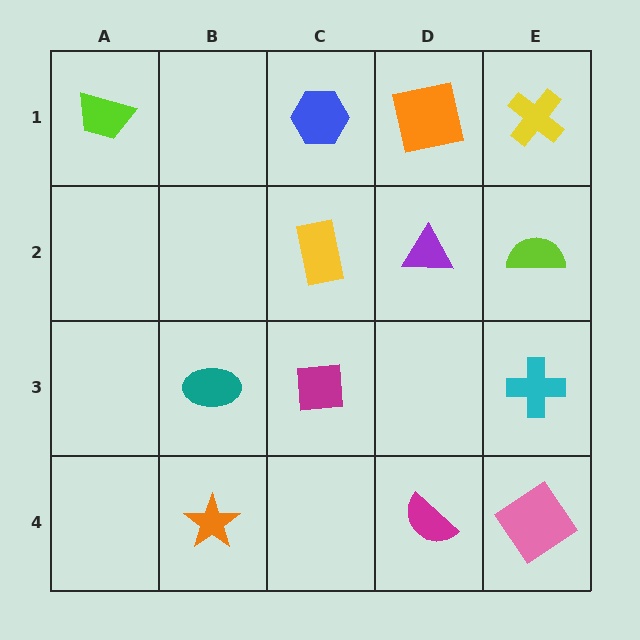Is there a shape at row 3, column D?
No, that cell is empty.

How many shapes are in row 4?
3 shapes.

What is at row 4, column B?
An orange star.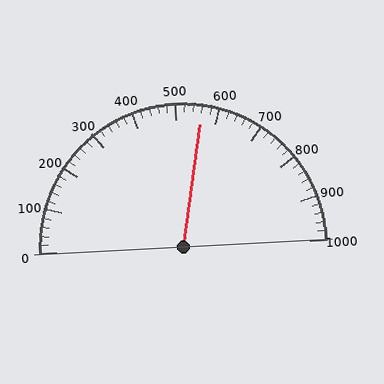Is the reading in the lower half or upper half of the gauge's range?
The reading is in the upper half of the range (0 to 1000).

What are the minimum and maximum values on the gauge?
The gauge ranges from 0 to 1000.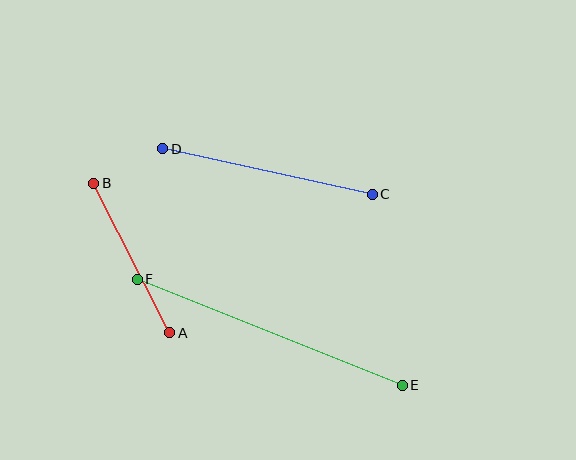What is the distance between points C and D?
The distance is approximately 214 pixels.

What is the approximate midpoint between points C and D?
The midpoint is at approximately (268, 172) pixels.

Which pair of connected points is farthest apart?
Points E and F are farthest apart.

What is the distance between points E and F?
The distance is approximately 286 pixels.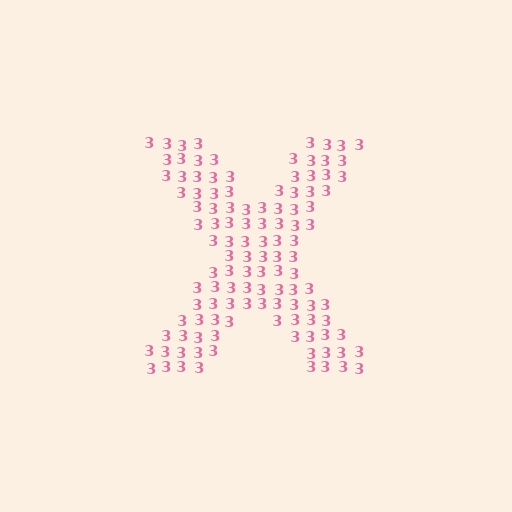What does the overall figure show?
The overall figure shows the letter X.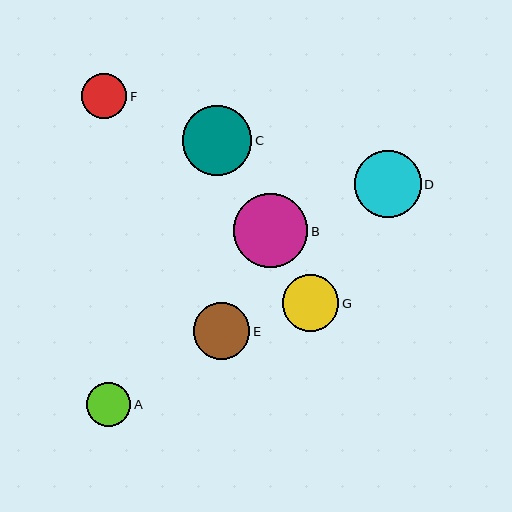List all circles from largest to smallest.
From largest to smallest: B, C, D, G, E, F, A.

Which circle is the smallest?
Circle A is the smallest with a size of approximately 44 pixels.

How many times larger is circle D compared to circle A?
Circle D is approximately 1.5 times the size of circle A.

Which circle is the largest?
Circle B is the largest with a size of approximately 74 pixels.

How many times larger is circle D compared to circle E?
Circle D is approximately 1.2 times the size of circle E.